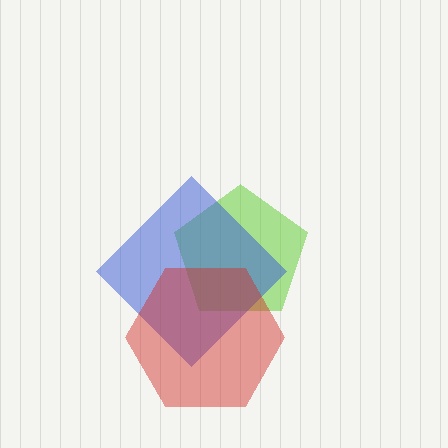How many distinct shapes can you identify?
There are 3 distinct shapes: a lime pentagon, a blue diamond, a red hexagon.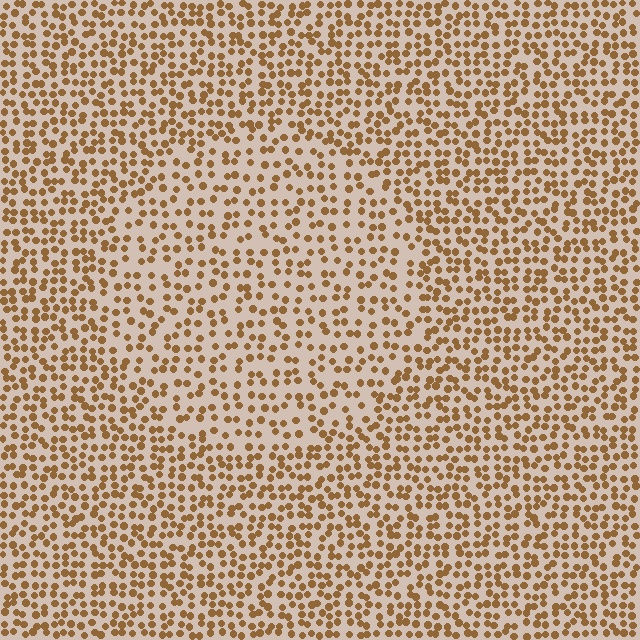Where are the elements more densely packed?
The elements are more densely packed outside the circle boundary.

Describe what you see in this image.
The image contains small brown elements arranged at two different densities. A circle-shaped region is visible where the elements are less densely packed than the surrounding area.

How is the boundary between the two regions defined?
The boundary is defined by a change in element density (approximately 1.5x ratio). All elements are the same color, size, and shape.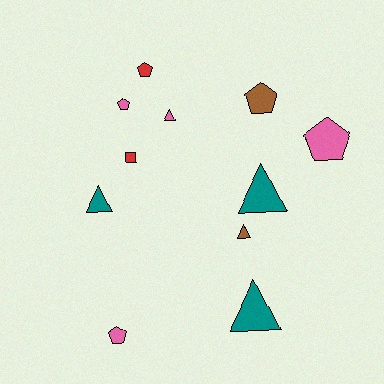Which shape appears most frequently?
Triangle, with 5 objects.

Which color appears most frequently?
Pink, with 4 objects.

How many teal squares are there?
There are no teal squares.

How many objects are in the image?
There are 11 objects.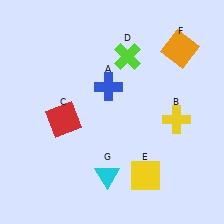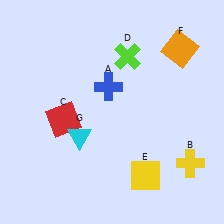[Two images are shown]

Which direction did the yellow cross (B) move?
The yellow cross (B) moved down.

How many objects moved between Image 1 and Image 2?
2 objects moved between the two images.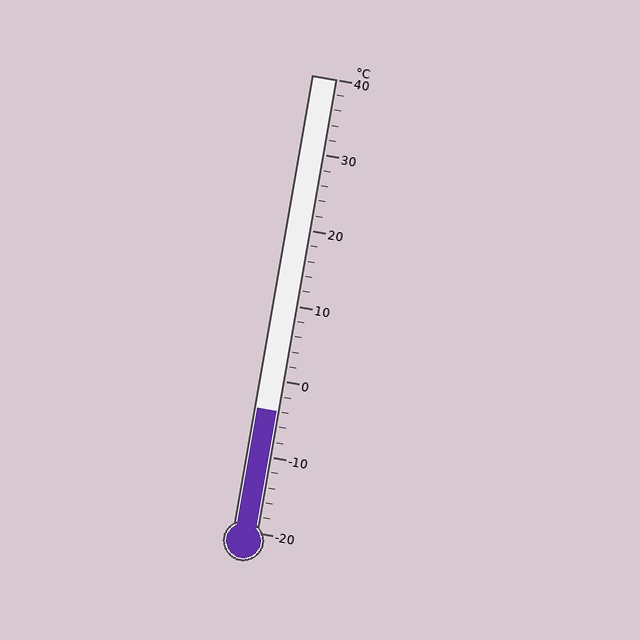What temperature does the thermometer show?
The thermometer shows approximately -4°C.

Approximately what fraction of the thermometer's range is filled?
The thermometer is filled to approximately 25% of its range.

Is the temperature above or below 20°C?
The temperature is below 20°C.